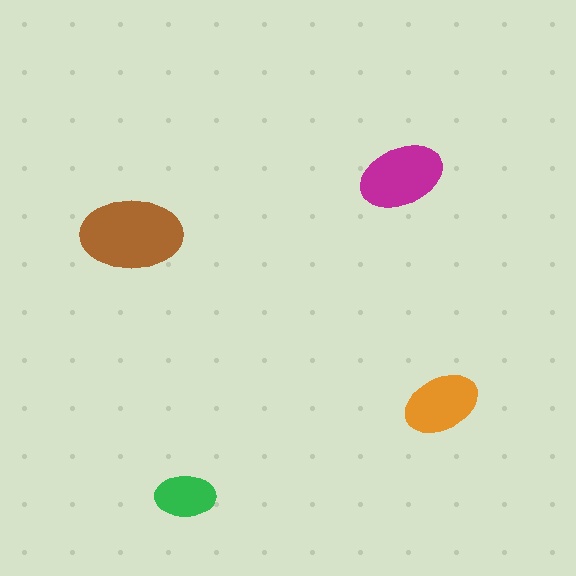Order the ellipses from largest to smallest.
the brown one, the magenta one, the orange one, the green one.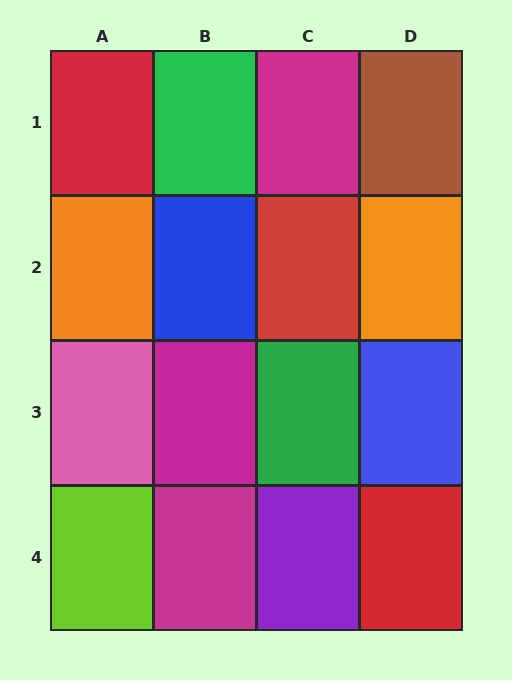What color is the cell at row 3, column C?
Green.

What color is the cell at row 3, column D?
Blue.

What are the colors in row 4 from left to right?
Lime, magenta, purple, red.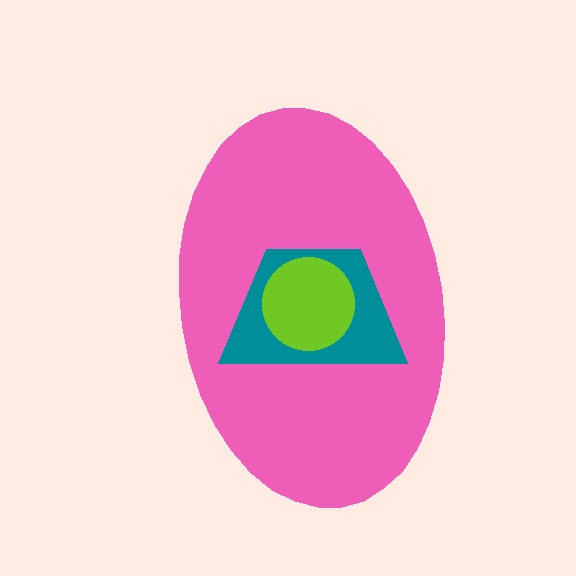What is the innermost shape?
The lime circle.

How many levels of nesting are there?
3.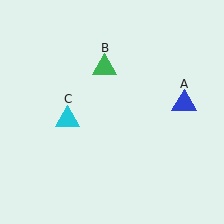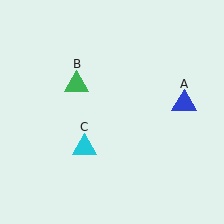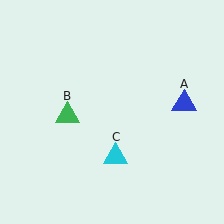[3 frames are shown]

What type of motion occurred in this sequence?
The green triangle (object B), cyan triangle (object C) rotated counterclockwise around the center of the scene.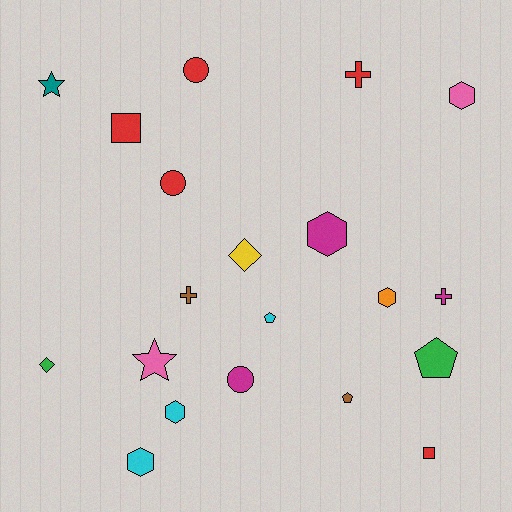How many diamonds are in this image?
There are 2 diamonds.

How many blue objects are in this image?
There are no blue objects.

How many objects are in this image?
There are 20 objects.